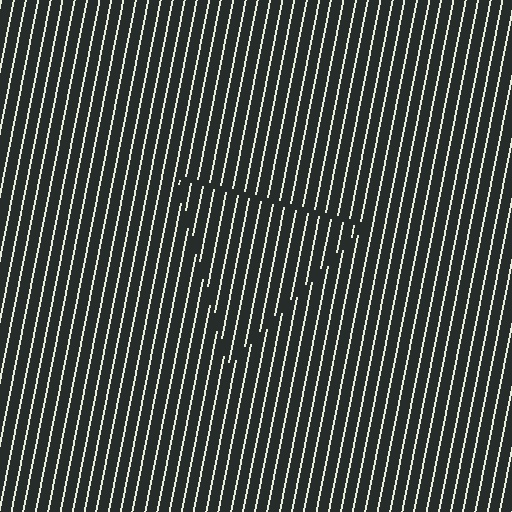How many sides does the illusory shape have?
3 sides — the line-ends trace a triangle.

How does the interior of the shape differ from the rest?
The interior of the shape contains the same grating, shifted by half a period — the contour is defined by the phase discontinuity where line-ends from the inner and outer gratings abut.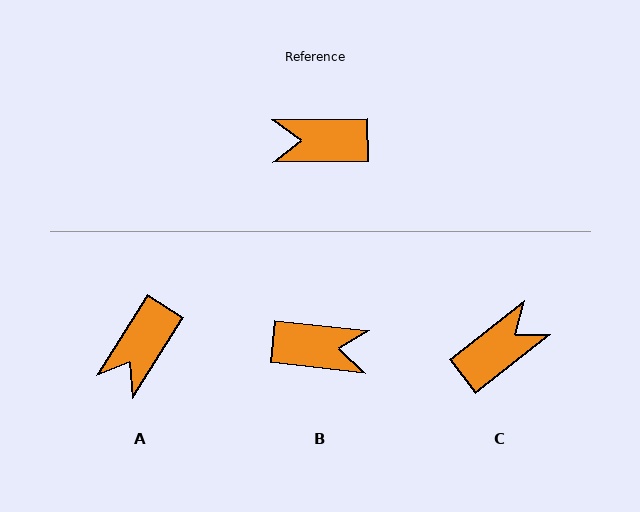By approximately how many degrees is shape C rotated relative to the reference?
Approximately 142 degrees clockwise.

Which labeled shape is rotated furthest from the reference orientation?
B, about 173 degrees away.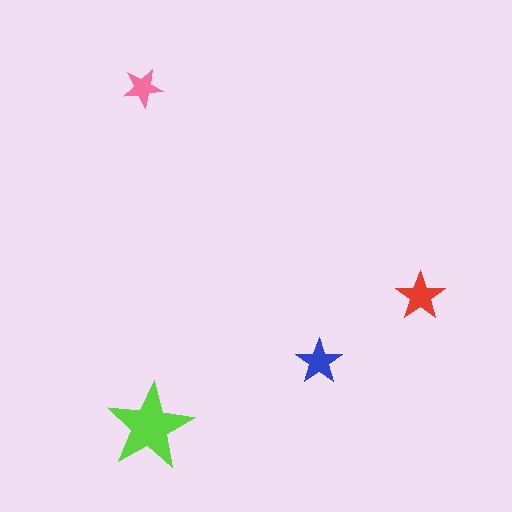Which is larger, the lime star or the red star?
The lime one.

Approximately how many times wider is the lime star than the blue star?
About 2 times wider.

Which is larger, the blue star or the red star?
The red one.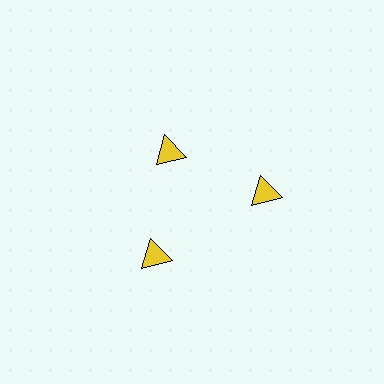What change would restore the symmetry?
The symmetry would be restored by moving it outward, back onto the ring so that all 3 triangles sit at equal angles and equal distance from the center.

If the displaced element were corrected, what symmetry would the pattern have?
It would have 3-fold rotational symmetry — the pattern would map onto itself every 120 degrees.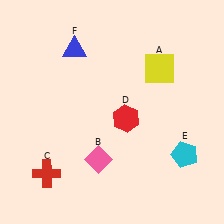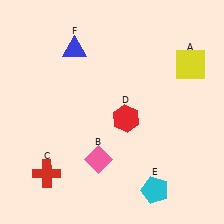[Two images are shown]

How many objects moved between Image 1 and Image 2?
2 objects moved between the two images.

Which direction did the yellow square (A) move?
The yellow square (A) moved right.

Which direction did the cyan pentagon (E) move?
The cyan pentagon (E) moved down.